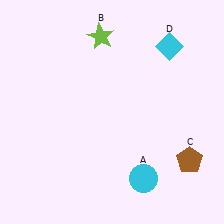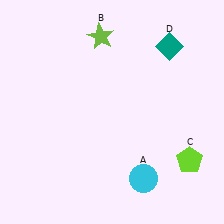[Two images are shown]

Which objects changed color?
C changed from brown to lime. D changed from cyan to teal.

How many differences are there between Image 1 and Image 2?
There are 2 differences between the two images.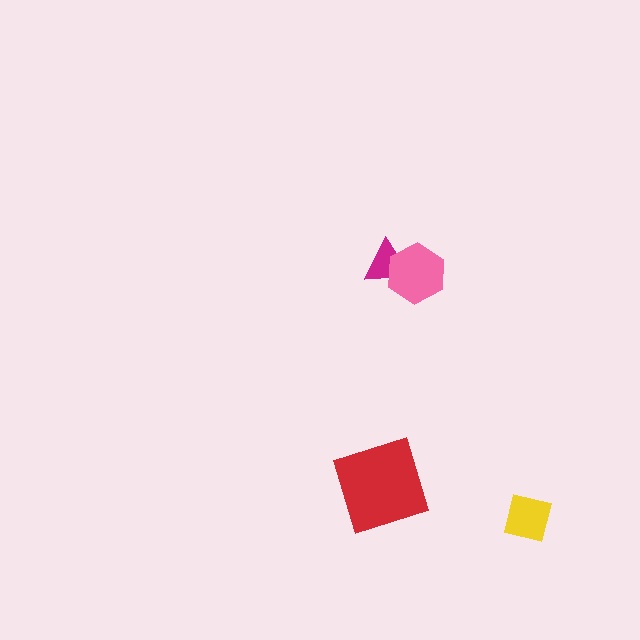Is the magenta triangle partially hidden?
Yes, it is partially covered by another shape.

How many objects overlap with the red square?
0 objects overlap with the red square.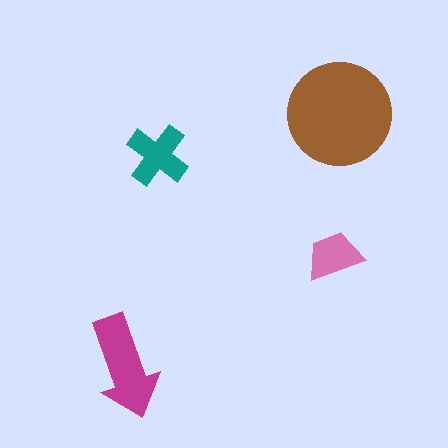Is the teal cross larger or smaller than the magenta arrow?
Smaller.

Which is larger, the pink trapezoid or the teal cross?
The teal cross.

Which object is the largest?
The brown circle.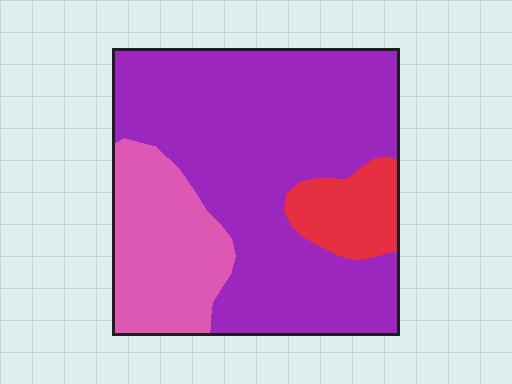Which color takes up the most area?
Purple, at roughly 65%.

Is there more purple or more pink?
Purple.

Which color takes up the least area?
Red, at roughly 10%.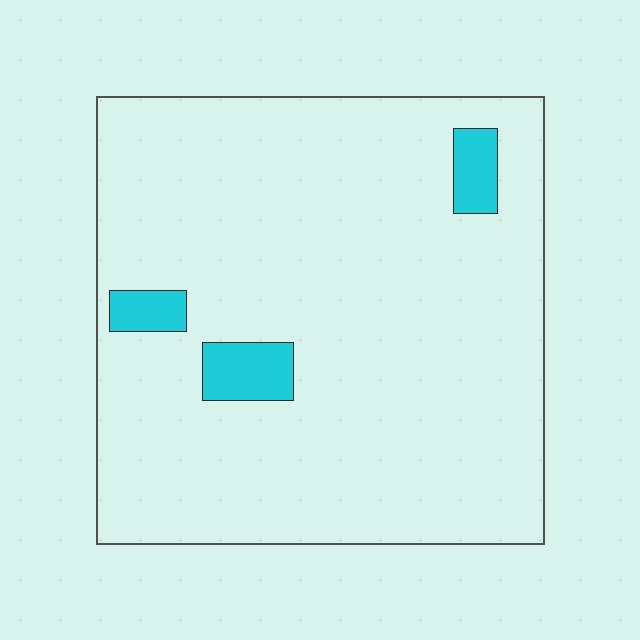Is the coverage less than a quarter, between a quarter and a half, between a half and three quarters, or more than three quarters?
Less than a quarter.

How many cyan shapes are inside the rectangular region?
3.